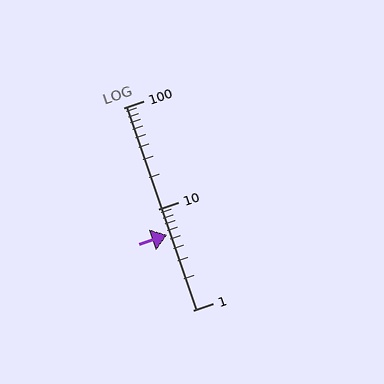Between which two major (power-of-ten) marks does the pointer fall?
The pointer is between 1 and 10.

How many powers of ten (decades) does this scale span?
The scale spans 2 decades, from 1 to 100.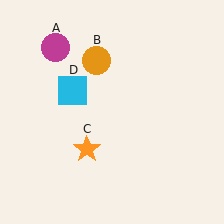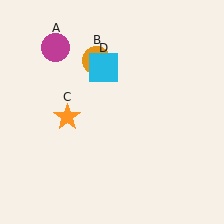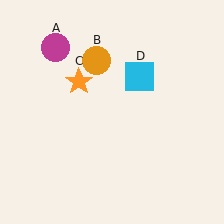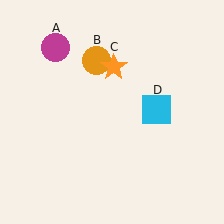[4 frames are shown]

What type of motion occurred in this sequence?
The orange star (object C), cyan square (object D) rotated clockwise around the center of the scene.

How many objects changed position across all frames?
2 objects changed position: orange star (object C), cyan square (object D).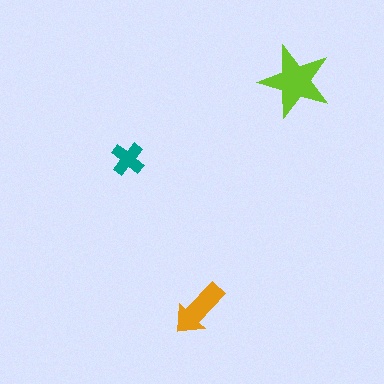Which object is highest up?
The lime star is topmost.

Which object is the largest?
The lime star.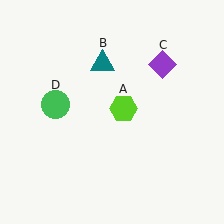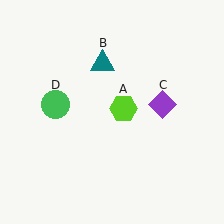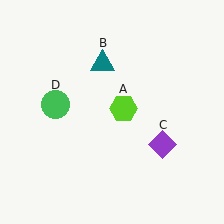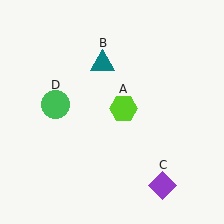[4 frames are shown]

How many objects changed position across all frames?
1 object changed position: purple diamond (object C).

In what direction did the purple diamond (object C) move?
The purple diamond (object C) moved down.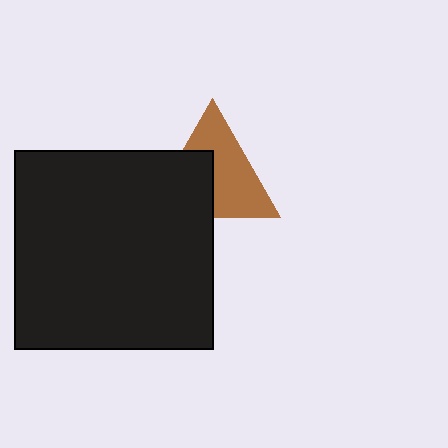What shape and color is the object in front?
The object in front is a black square.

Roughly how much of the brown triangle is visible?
About half of it is visible (roughly 58%).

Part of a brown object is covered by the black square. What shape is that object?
It is a triangle.